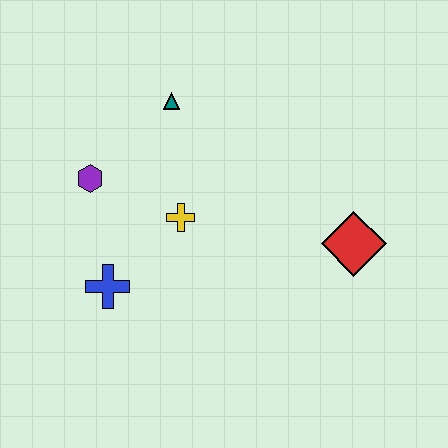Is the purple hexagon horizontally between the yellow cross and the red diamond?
No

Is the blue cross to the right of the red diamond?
No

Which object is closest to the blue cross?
The yellow cross is closest to the blue cross.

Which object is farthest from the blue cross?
The red diamond is farthest from the blue cross.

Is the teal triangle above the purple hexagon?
Yes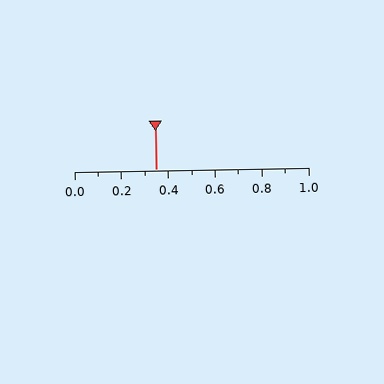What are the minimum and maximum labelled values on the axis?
The axis runs from 0.0 to 1.0.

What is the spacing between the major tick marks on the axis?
The major ticks are spaced 0.2 apart.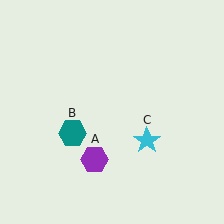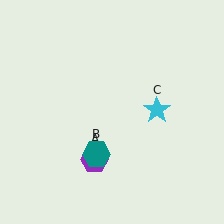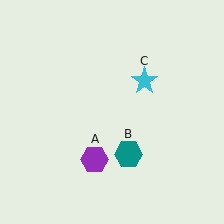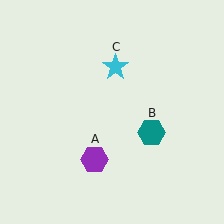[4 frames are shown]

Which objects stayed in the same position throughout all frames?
Purple hexagon (object A) remained stationary.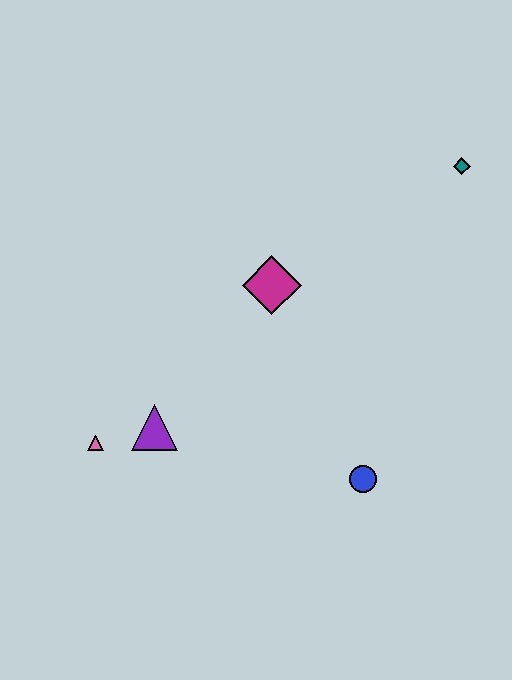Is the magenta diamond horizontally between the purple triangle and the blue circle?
Yes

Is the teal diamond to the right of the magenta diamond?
Yes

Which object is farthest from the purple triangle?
The teal diamond is farthest from the purple triangle.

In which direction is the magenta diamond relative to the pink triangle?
The magenta diamond is to the right of the pink triangle.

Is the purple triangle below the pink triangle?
No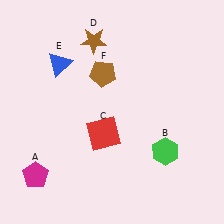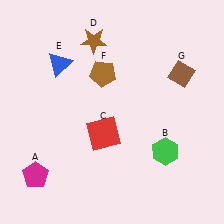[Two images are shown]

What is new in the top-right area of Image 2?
A brown diamond (G) was added in the top-right area of Image 2.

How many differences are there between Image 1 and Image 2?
There is 1 difference between the two images.